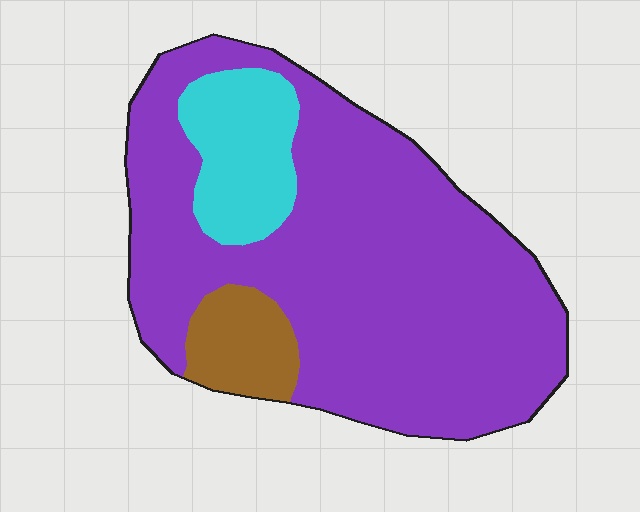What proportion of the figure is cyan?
Cyan takes up about one eighth (1/8) of the figure.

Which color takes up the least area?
Brown, at roughly 10%.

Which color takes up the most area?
Purple, at roughly 80%.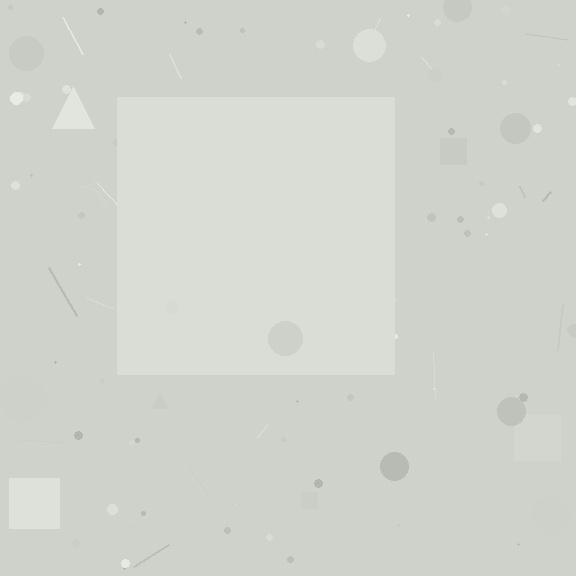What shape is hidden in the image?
A square is hidden in the image.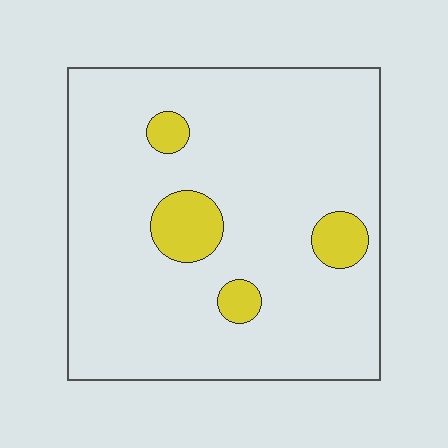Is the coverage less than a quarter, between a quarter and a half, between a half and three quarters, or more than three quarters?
Less than a quarter.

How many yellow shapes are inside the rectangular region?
4.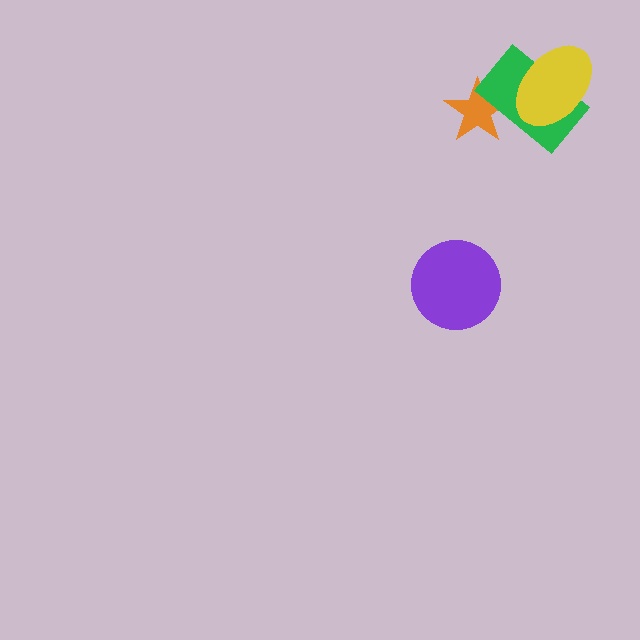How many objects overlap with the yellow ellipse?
1 object overlaps with the yellow ellipse.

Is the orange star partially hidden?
Yes, it is partially covered by another shape.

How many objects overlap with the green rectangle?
2 objects overlap with the green rectangle.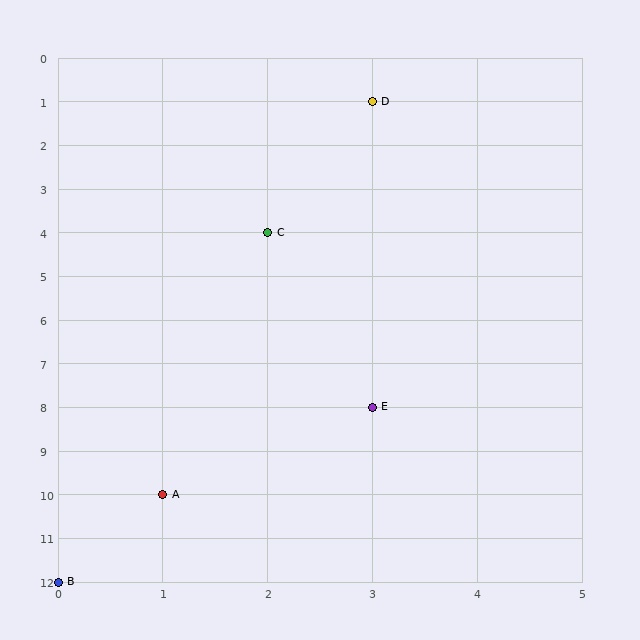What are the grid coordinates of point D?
Point D is at grid coordinates (3, 1).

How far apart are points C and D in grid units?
Points C and D are 1 column and 3 rows apart (about 3.2 grid units diagonally).